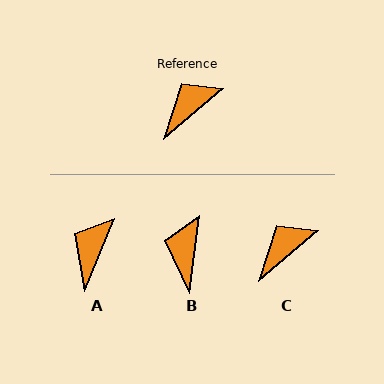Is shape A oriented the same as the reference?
No, it is off by about 28 degrees.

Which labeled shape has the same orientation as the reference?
C.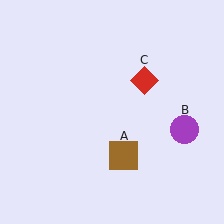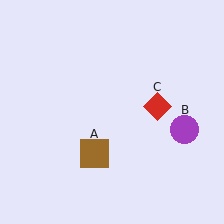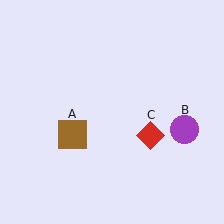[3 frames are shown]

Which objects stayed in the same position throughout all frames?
Purple circle (object B) remained stationary.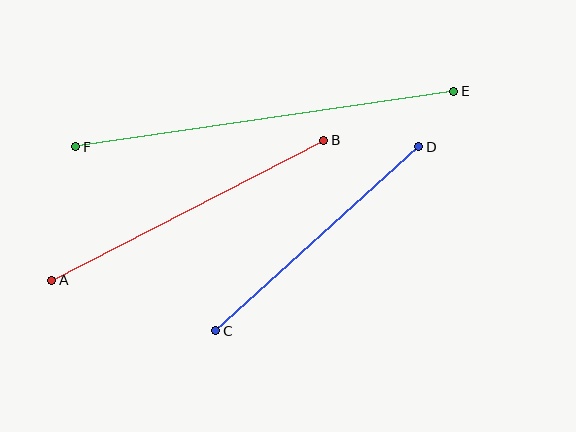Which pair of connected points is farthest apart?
Points E and F are farthest apart.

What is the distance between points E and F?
The distance is approximately 382 pixels.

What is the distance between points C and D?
The distance is approximately 274 pixels.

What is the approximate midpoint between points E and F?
The midpoint is at approximately (265, 119) pixels.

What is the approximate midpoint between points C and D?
The midpoint is at approximately (317, 239) pixels.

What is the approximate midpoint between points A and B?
The midpoint is at approximately (188, 210) pixels.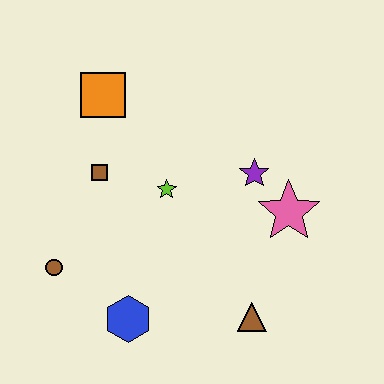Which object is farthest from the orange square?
The brown triangle is farthest from the orange square.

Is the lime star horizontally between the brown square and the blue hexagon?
No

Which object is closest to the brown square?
The lime star is closest to the brown square.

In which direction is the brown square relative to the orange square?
The brown square is below the orange square.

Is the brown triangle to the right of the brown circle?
Yes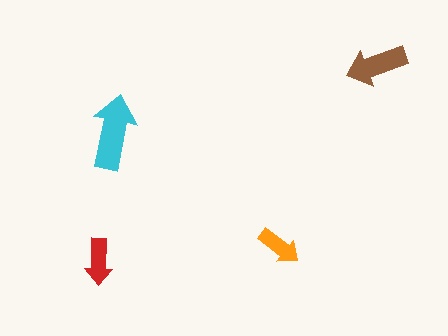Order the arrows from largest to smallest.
the cyan one, the brown one, the red one, the orange one.